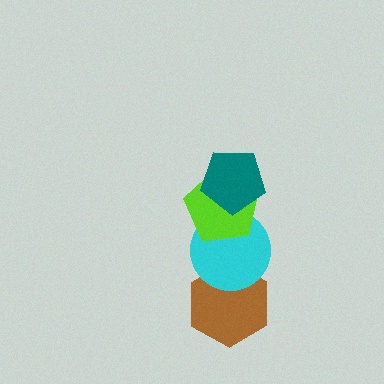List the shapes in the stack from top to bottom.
From top to bottom: the teal pentagon, the lime pentagon, the cyan circle, the brown hexagon.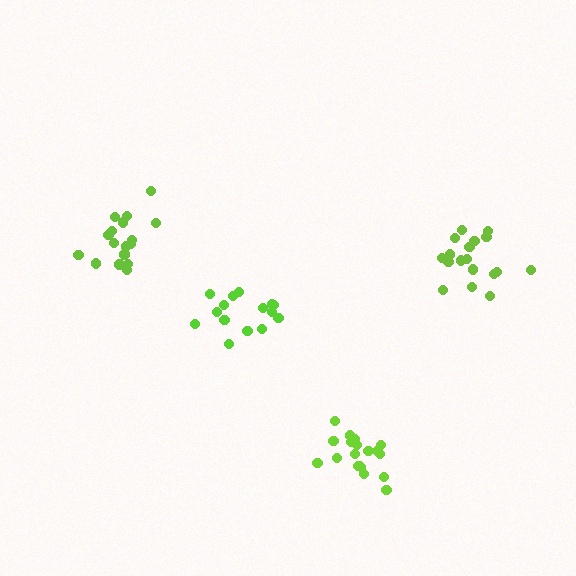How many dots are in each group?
Group 1: 19 dots, Group 2: 17 dots, Group 3: 15 dots, Group 4: 18 dots (69 total).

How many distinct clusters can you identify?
There are 4 distinct clusters.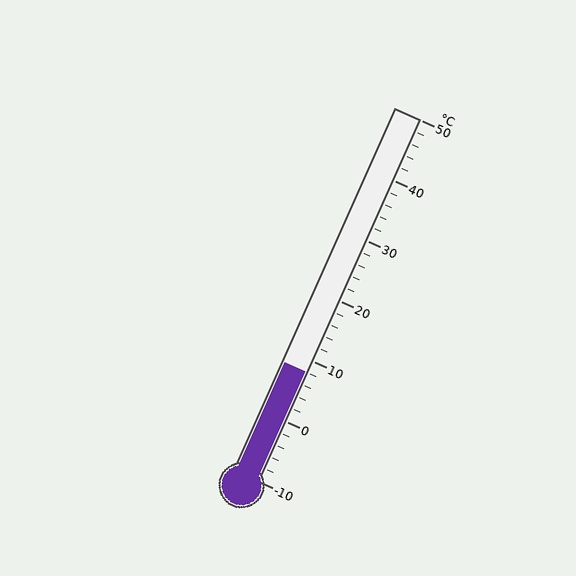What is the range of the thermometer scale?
The thermometer scale ranges from -10°C to 50°C.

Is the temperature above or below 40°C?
The temperature is below 40°C.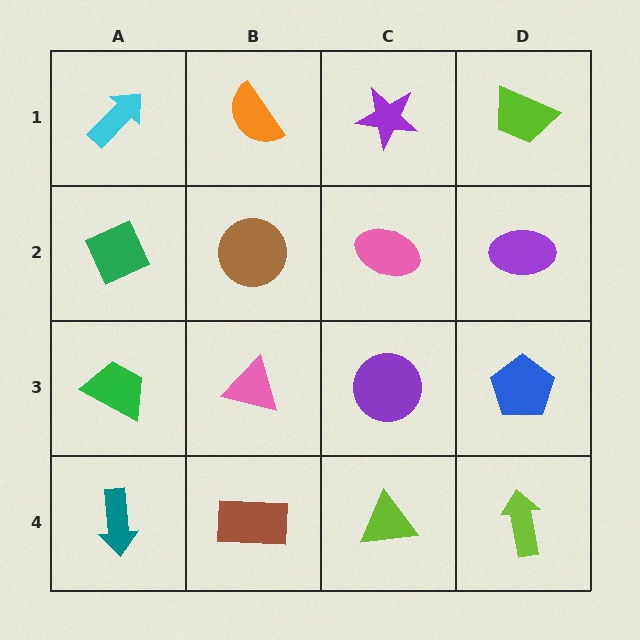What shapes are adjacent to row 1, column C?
A pink ellipse (row 2, column C), an orange semicircle (row 1, column B), a lime trapezoid (row 1, column D).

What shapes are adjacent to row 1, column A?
A green diamond (row 2, column A), an orange semicircle (row 1, column B).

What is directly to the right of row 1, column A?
An orange semicircle.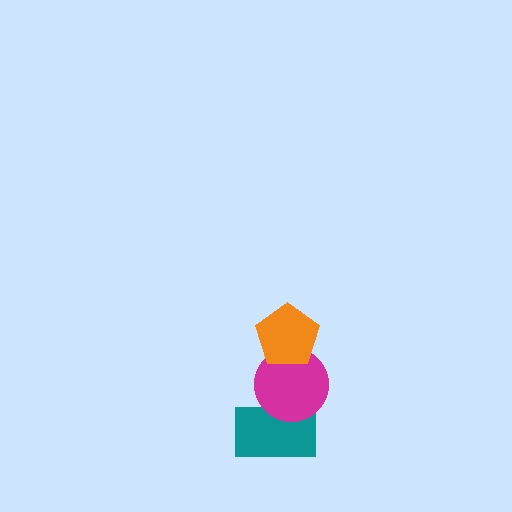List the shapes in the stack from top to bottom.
From top to bottom: the orange pentagon, the magenta circle, the teal rectangle.